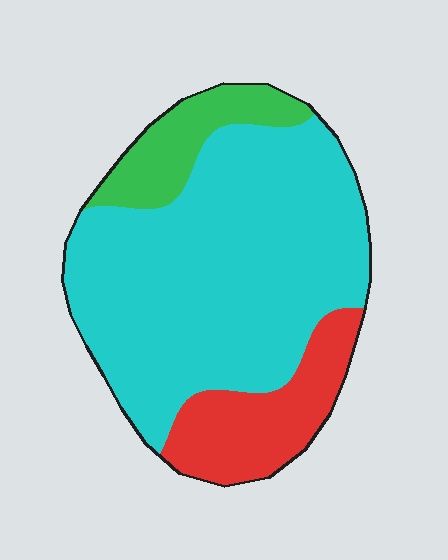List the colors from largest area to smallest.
From largest to smallest: cyan, red, green.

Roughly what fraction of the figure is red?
Red covers 18% of the figure.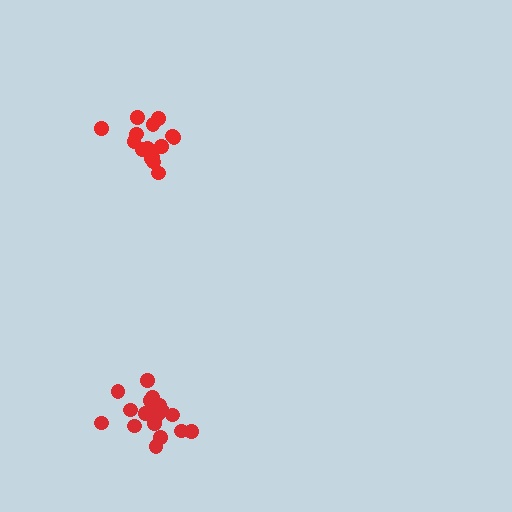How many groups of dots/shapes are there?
There are 2 groups.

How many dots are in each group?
Group 1: 19 dots, Group 2: 15 dots (34 total).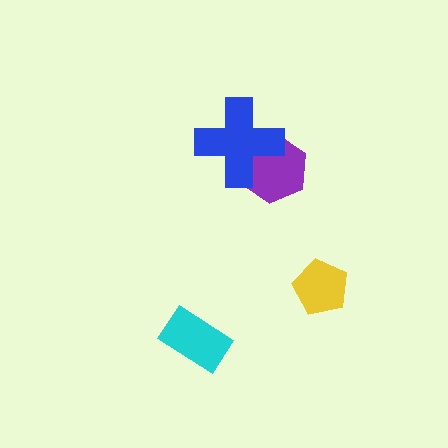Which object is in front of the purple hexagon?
The blue cross is in front of the purple hexagon.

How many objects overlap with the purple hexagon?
1 object overlaps with the purple hexagon.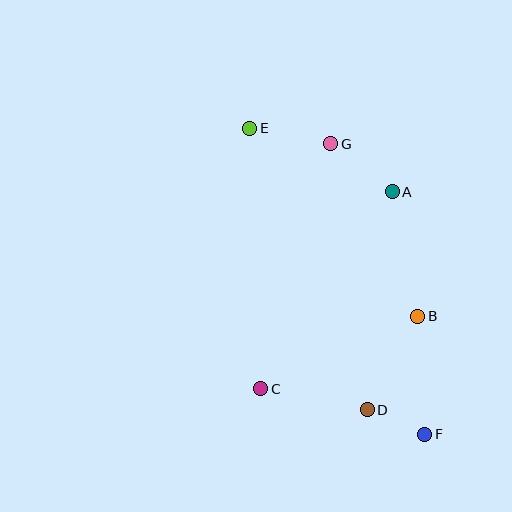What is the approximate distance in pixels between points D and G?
The distance between D and G is approximately 269 pixels.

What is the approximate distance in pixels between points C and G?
The distance between C and G is approximately 255 pixels.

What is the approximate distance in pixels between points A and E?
The distance between A and E is approximately 156 pixels.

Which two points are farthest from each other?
Points E and F are farthest from each other.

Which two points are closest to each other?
Points D and F are closest to each other.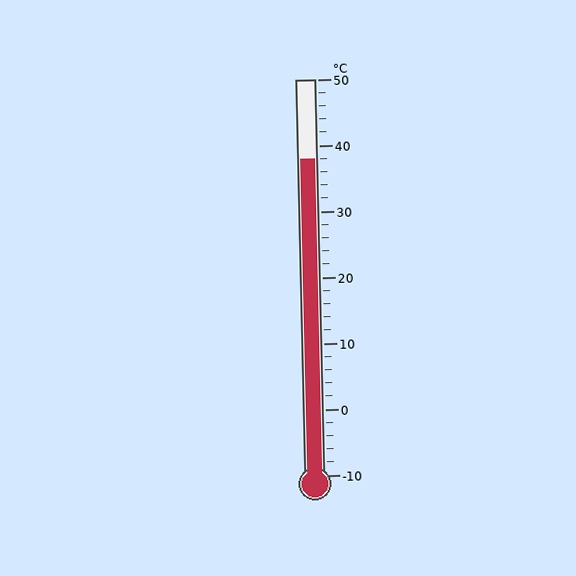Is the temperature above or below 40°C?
The temperature is below 40°C.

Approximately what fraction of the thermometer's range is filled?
The thermometer is filled to approximately 80% of its range.